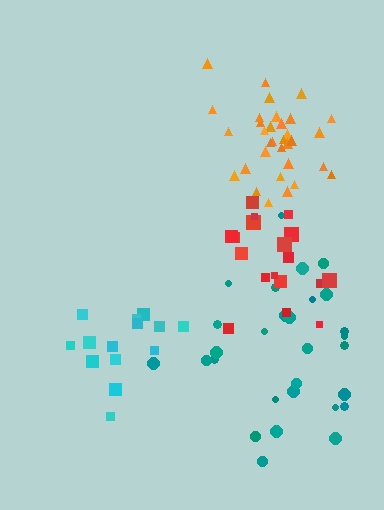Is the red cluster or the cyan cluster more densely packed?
Red.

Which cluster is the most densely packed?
Orange.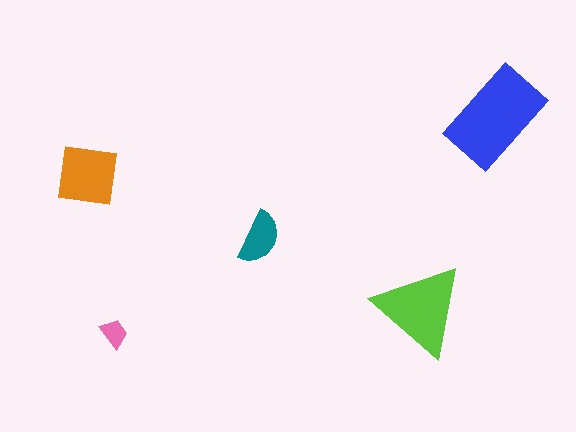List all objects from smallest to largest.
The pink trapezoid, the teal semicircle, the orange square, the lime triangle, the blue rectangle.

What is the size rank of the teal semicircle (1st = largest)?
4th.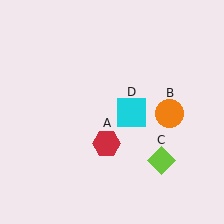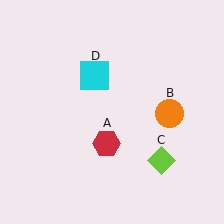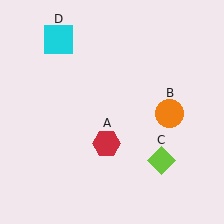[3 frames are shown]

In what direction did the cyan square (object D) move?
The cyan square (object D) moved up and to the left.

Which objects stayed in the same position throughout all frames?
Red hexagon (object A) and orange circle (object B) and lime diamond (object C) remained stationary.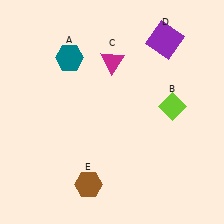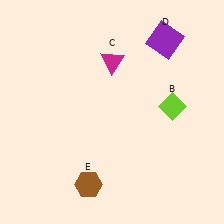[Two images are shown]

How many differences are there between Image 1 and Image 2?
There is 1 difference between the two images.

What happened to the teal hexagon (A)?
The teal hexagon (A) was removed in Image 2. It was in the top-left area of Image 1.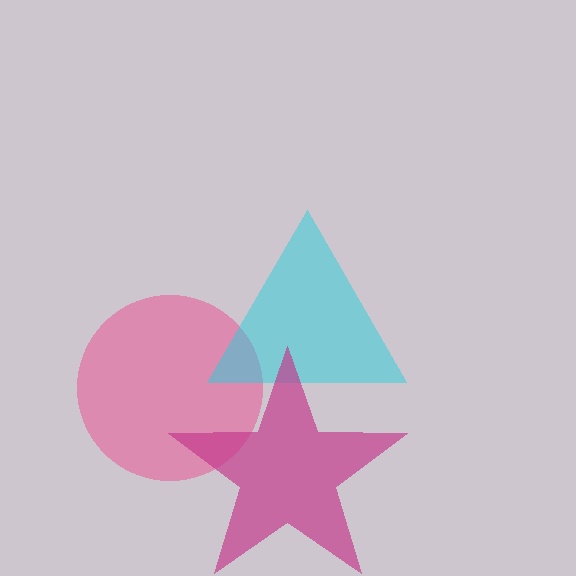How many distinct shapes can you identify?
There are 3 distinct shapes: a pink circle, a cyan triangle, a magenta star.